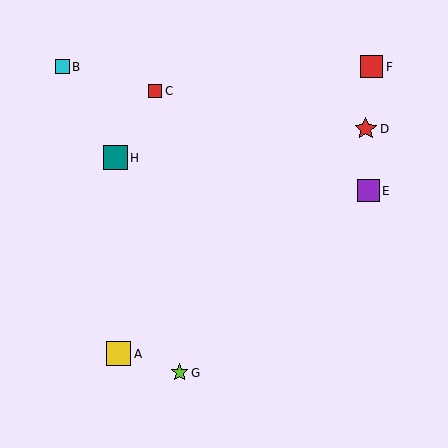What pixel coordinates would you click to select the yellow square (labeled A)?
Click at (119, 354) to select the yellow square A.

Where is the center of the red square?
The center of the red square is at (155, 91).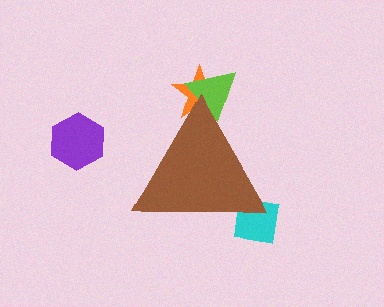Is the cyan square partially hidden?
Yes, the cyan square is partially hidden behind the brown triangle.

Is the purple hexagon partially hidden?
No, the purple hexagon is fully visible.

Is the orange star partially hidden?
Yes, the orange star is partially hidden behind the brown triangle.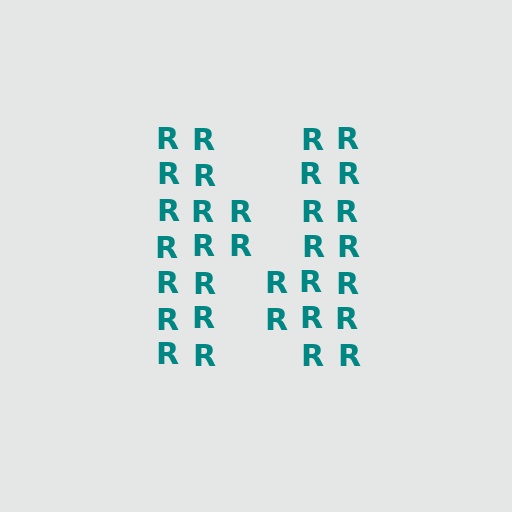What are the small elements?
The small elements are letter R's.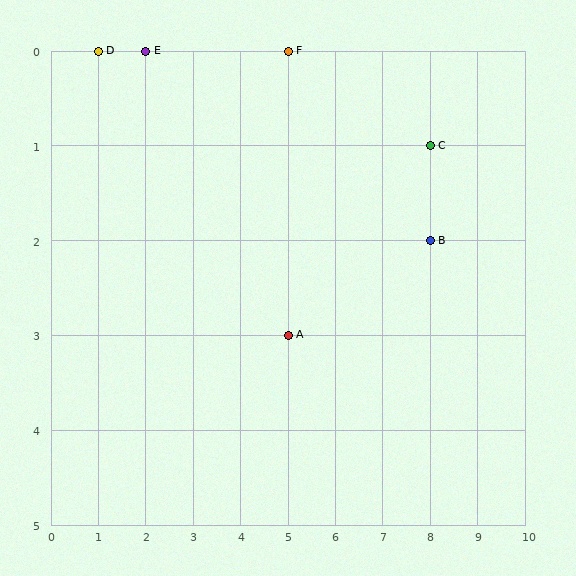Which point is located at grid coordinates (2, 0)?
Point E is at (2, 0).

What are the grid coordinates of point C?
Point C is at grid coordinates (8, 1).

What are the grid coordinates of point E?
Point E is at grid coordinates (2, 0).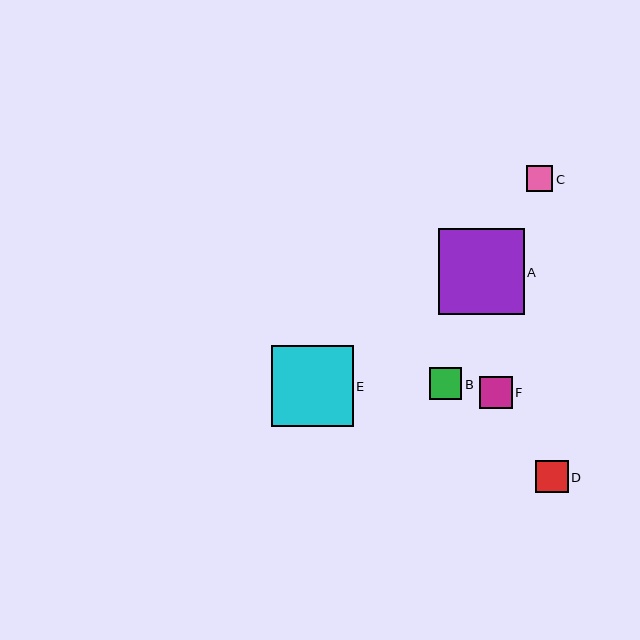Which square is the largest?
Square A is the largest with a size of approximately 86 pixels.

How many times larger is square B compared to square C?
Square B is approximately 1.2 times the size of square C.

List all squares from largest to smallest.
From largest to smallest: A, E, D, F, B, C.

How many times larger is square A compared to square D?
Square A is approximately 2.7 times the size of square D.